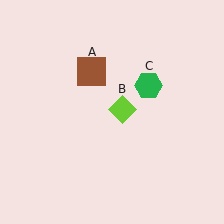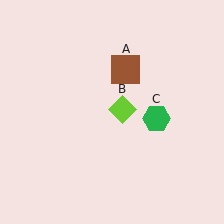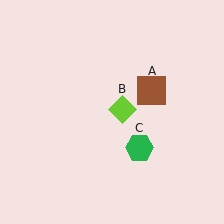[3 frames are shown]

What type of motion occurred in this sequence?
The brown square (object A), green hexagon (object C) rotated clockwise around the center of the scene.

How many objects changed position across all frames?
2 objects changed position: brown square (object A), green hexagon (object C).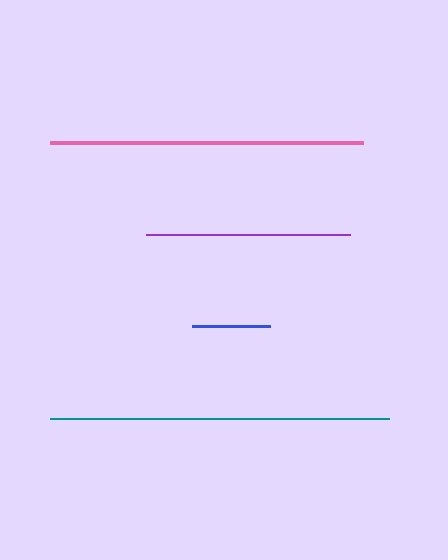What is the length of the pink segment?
The pink segment is approximately 313 pixels long.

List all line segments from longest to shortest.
From longest to shortest: teal, pink, purple, blue.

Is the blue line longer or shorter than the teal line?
The teal line is longer than the blue line.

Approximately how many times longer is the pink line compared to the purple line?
The pink line is approximately 1.5 times the length of the purple line.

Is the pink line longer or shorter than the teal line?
The teal line is longer than the pink line.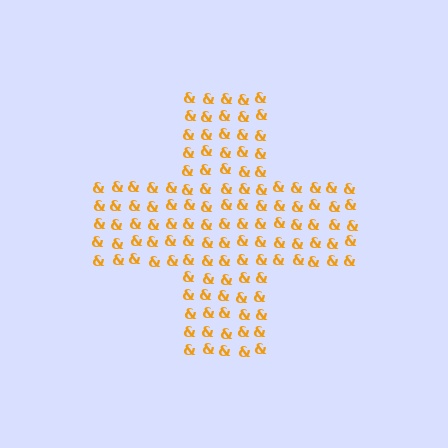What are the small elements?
The small elements are ampersands.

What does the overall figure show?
The overall figure shows a cross.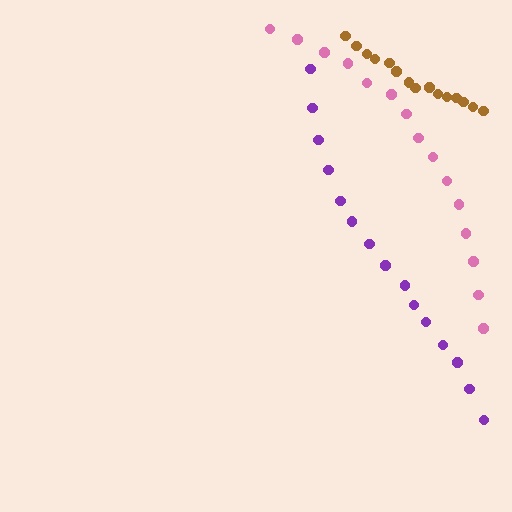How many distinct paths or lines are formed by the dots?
There are 3 distinct paths.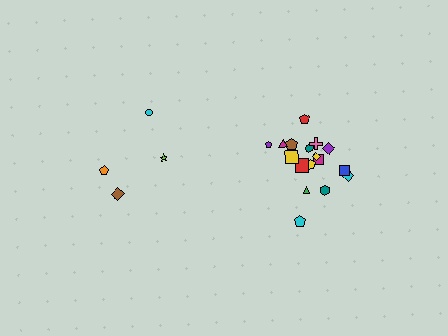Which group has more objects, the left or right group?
The right group.